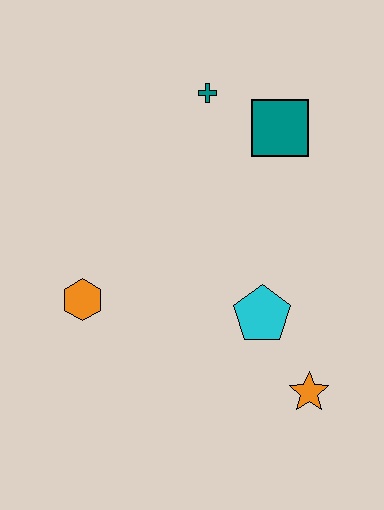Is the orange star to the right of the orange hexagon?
Yes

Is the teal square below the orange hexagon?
No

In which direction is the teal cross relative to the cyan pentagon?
The teal cross is above the cyan pentagon.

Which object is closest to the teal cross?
The teal square is closest to the teal cross.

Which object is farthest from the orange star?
The teal cross is farthest from the orange star.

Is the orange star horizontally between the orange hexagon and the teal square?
No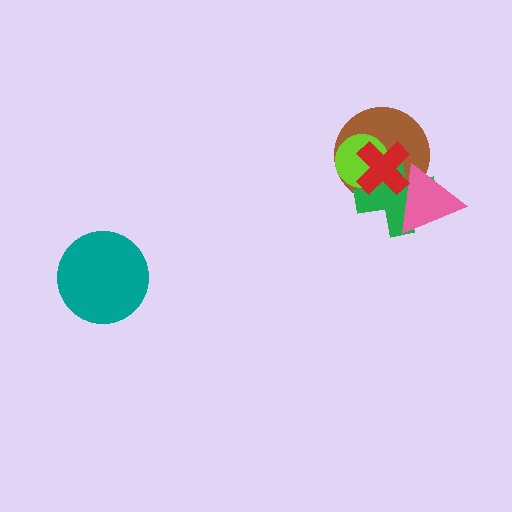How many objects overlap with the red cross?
4 objects overlap with the red cross.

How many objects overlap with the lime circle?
3 objects overlap with the lime circle.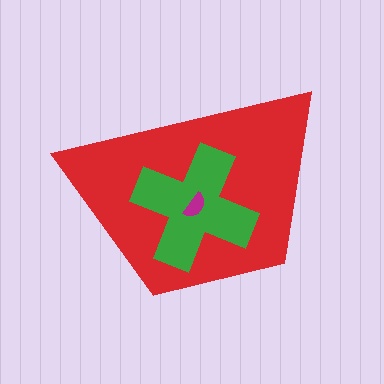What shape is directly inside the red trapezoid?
The green cross.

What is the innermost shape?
The magenta semicircle.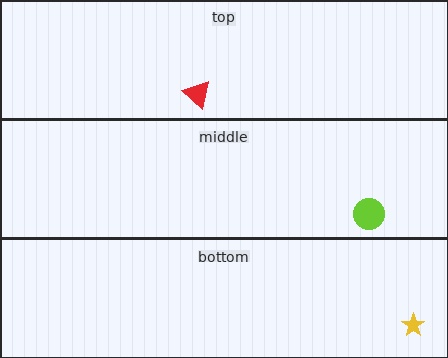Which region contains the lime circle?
The middle region.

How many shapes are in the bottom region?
1.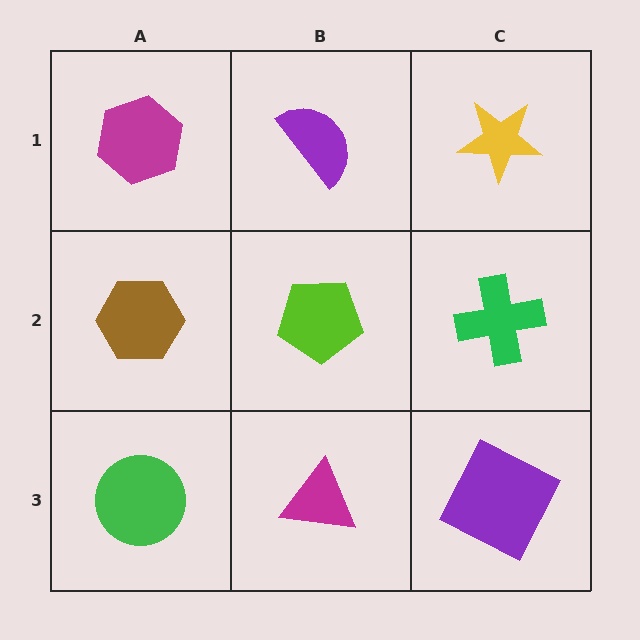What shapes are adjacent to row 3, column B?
A lime pentagon (row 2, column B), a green circle (row 3, column A), a purple square (row 3, column C).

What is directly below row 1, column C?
A green cross.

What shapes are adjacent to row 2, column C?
A yellow star (row 1, column C), a purple square (row 3, column C), a lime pentagon (row 2, column B).